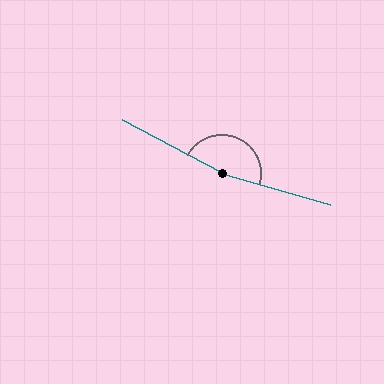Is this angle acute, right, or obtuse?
It is obtuse.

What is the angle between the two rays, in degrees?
Approximately 168 degrees.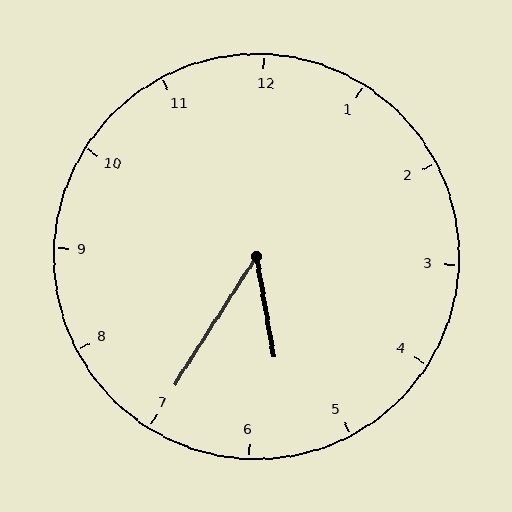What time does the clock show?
5:35.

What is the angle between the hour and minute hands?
Approximately 42 degrees.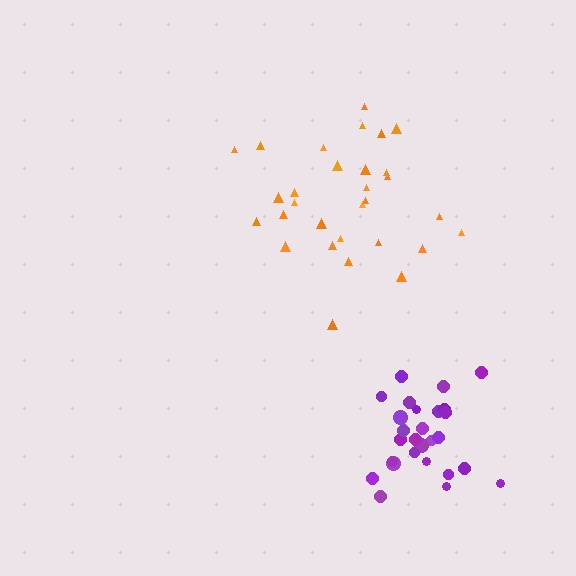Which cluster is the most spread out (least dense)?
Orange.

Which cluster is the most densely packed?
Purple.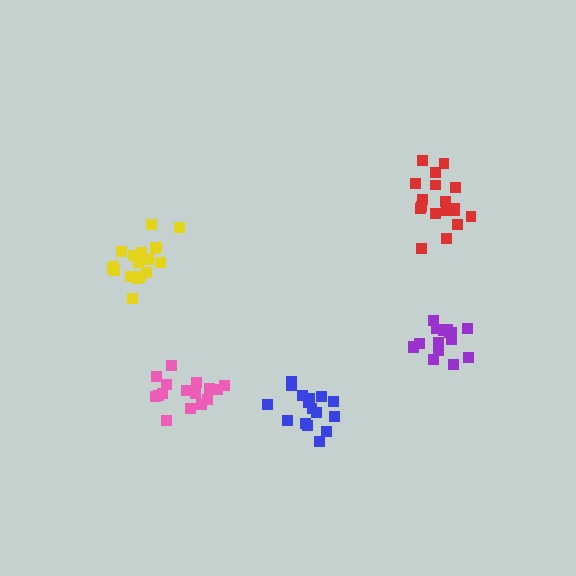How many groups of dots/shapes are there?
There are 5 groups.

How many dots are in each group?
Group 1: 18 dots, Group 2: 18 dots, Group 3: 16 dots, Group 4: 16 dots, Group 5: 16 dots (84 total).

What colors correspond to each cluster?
The clusters are colored: yellow, red, pink, blue, purple.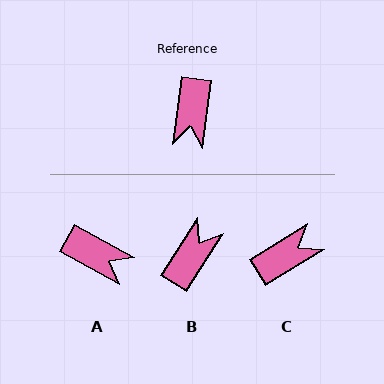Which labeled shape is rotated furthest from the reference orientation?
B, about 155 degrees away.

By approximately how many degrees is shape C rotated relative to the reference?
Approximately 130 degrees counter-clockwise.